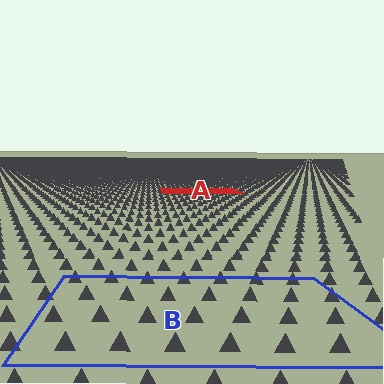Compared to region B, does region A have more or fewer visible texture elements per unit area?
Region A has more texture elements per unit area — they are packed more densely because it is farther away.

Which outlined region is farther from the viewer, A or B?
Region A is farther from the viewer — the texture elements inside it appear smaller and more densely packed.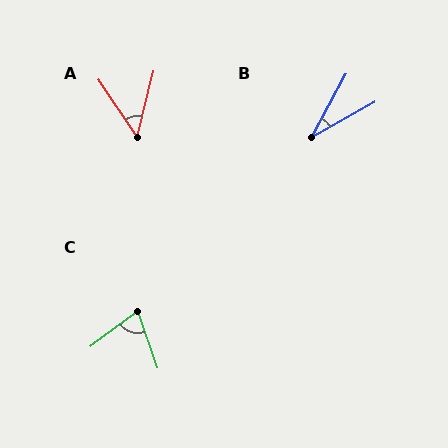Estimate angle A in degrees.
Approximately 48 degrees.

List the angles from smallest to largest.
B (32°), A (48°), C (72°).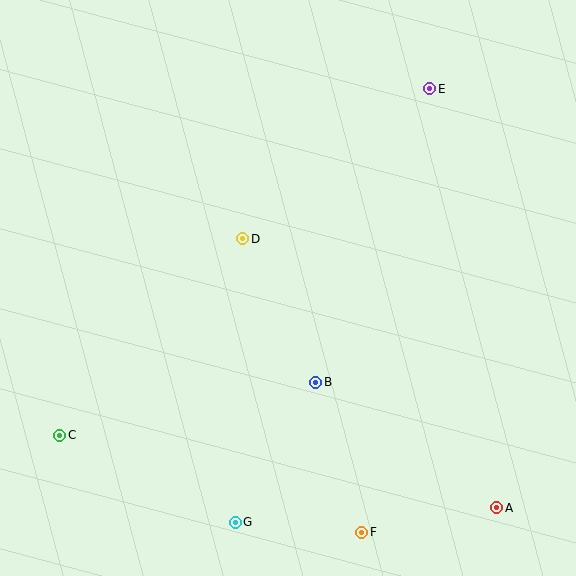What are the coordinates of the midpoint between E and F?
The midpoint between E and F is at (396, 310).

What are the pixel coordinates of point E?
Point E is at (430, 89).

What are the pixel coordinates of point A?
Point A is at (497, 508).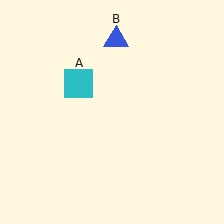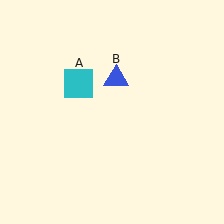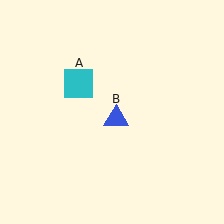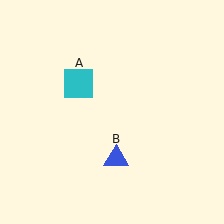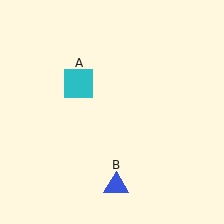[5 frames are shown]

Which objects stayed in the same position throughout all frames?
Cyan square (object A) remained stationary.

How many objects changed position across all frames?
1 object changed position: blue triangle (object B).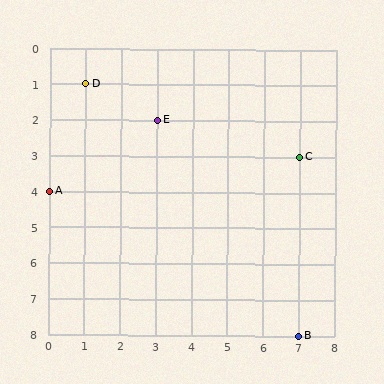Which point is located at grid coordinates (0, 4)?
Point A is at (0, 4).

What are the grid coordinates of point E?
Point E is at grid coordinates (3, 2).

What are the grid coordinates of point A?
Point A is at grid coordinates (0, 4).